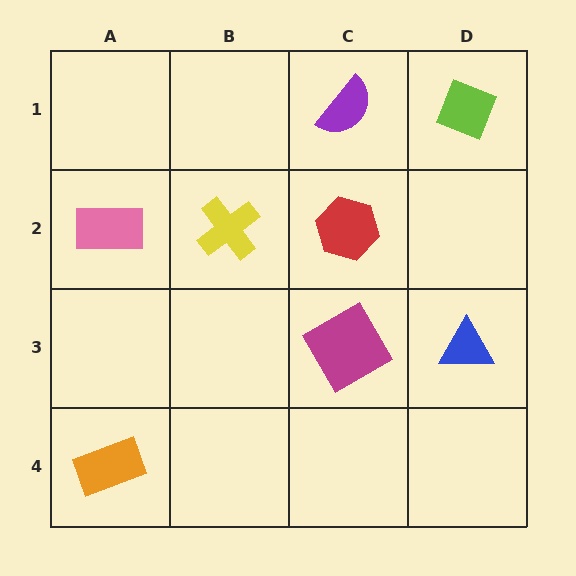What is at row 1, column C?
A purple semicircle.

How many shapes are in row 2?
3 shapes.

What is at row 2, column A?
A pink rectangle.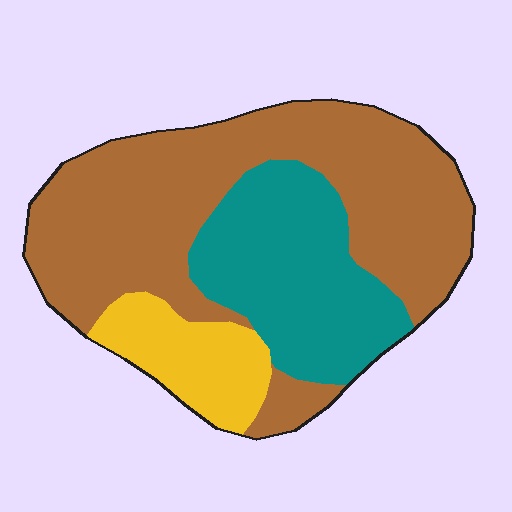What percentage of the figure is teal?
Teal takes up between a sixth and a third of the figure.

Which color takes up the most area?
Brown, at roughly 60%.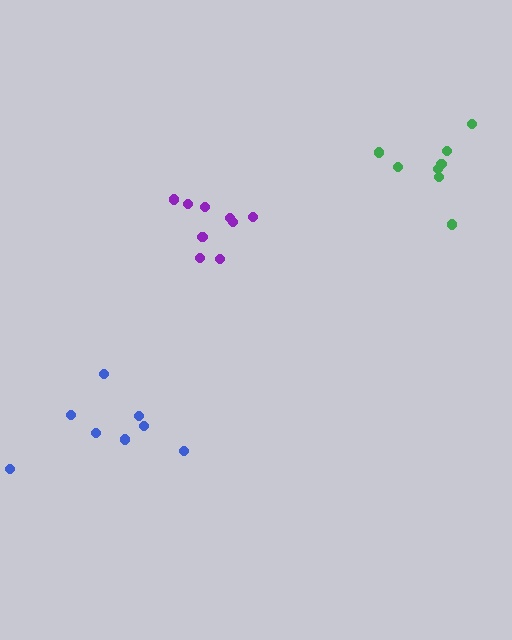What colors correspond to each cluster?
The clusters are colored: purple, blue, green.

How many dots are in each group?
Group 1: 9 dots, Group 2: 8 dots, Group 3: 8 dots (25 total).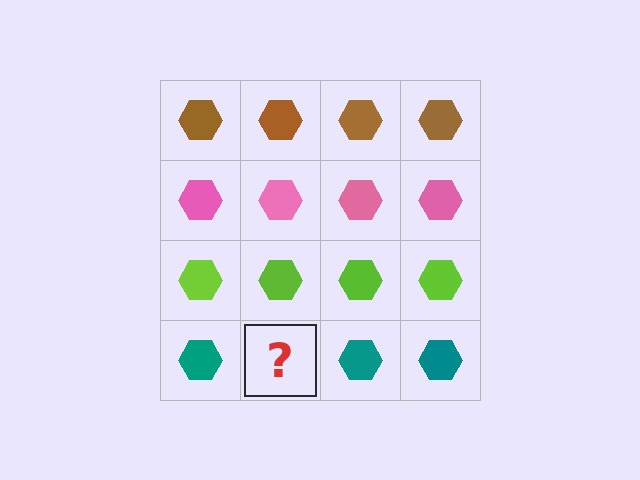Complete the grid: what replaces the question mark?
The question mark should be replaced with a teal hexagon.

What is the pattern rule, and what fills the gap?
The rule is that each row has a consistent color. The gap should be filled with a teal hexagon.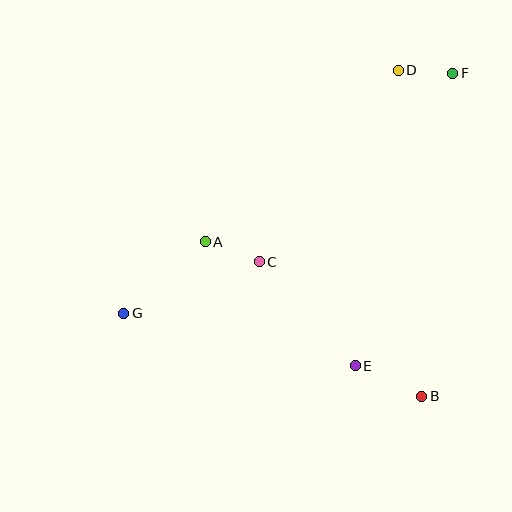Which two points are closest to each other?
Points D and F are closest to each other.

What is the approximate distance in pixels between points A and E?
The distance between A and E is approximately 195 pixels.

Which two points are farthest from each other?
Points F and G are farthest from each other.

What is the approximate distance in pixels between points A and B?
The distance between A and B is approximately 266 pixels.